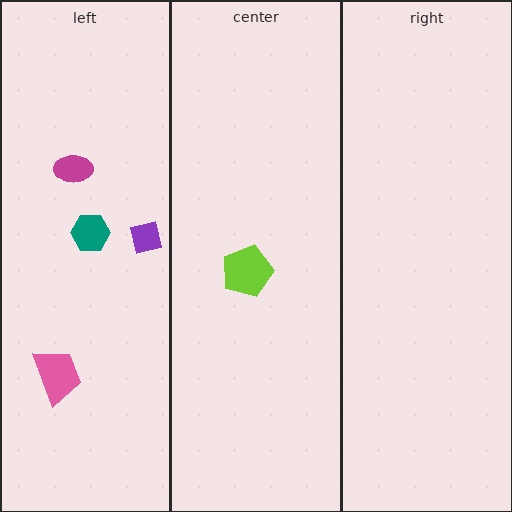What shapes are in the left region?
The purple square, the magenta ellipse, the pink trapezoid, the teal hexagon.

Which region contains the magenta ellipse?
The left region.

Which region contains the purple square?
The left region.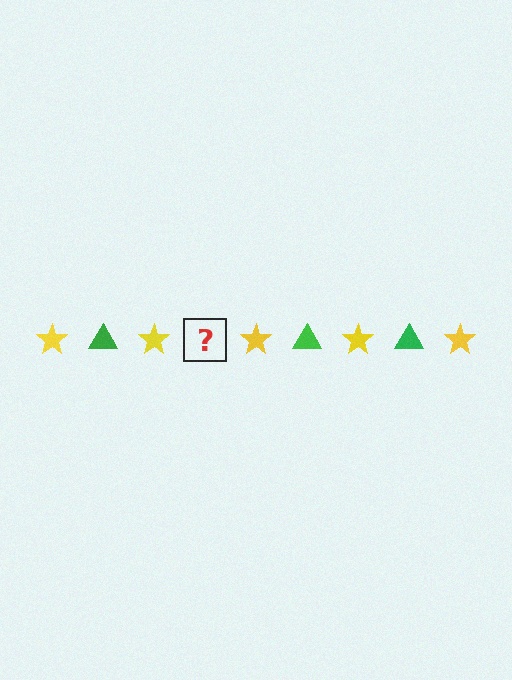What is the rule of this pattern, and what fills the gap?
The rule is that the pattern alternates between yellow star and green triangle. The gap should be filled with a green triangle.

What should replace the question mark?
The question mark should be replaced with a green triangle.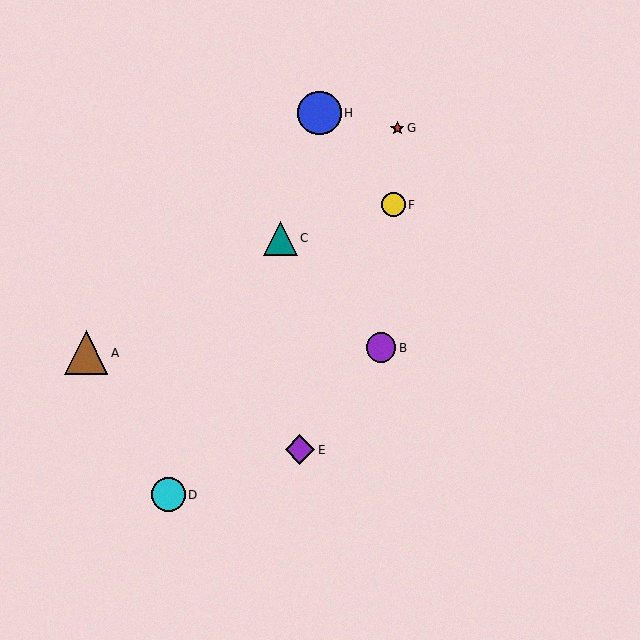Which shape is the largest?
The blue circle (labeled H) is the largest.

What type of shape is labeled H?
Shape H is a blue circle.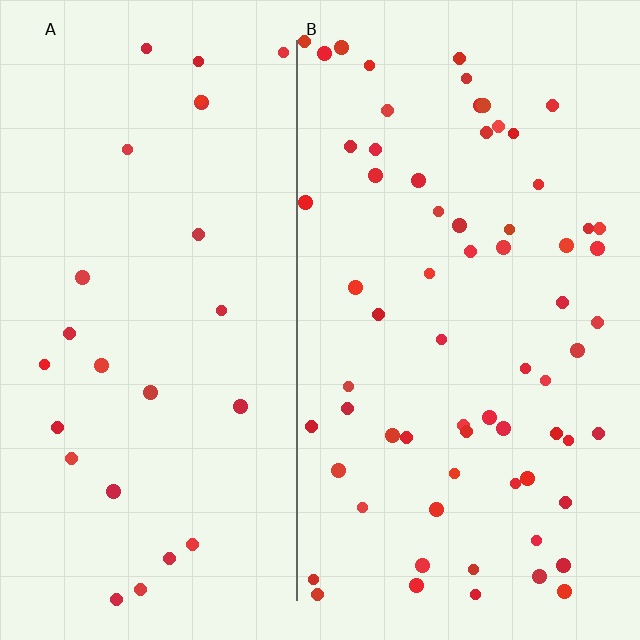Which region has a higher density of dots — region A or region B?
B (the right).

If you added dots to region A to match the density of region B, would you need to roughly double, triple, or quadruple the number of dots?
Approximately triple.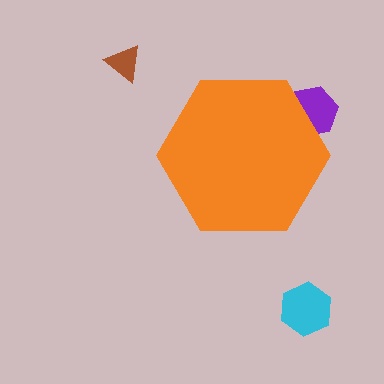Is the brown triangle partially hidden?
No, the brown triangle is fully visible.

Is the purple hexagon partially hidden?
Yes, the purple hexagon is partially hidden behind the orange hexagon.